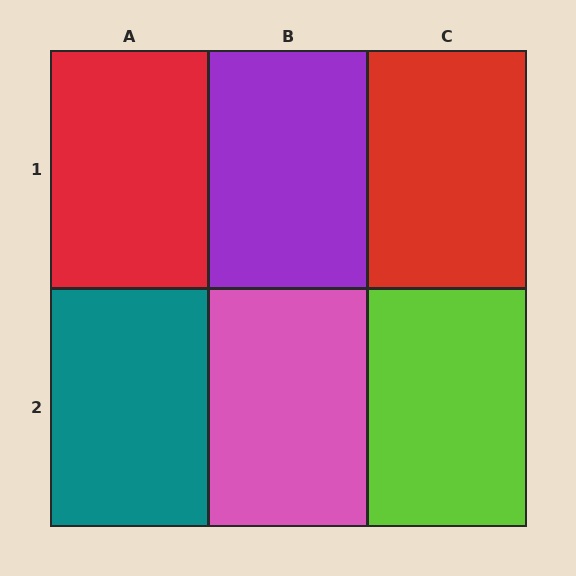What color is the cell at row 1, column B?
Purple.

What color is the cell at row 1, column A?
Red.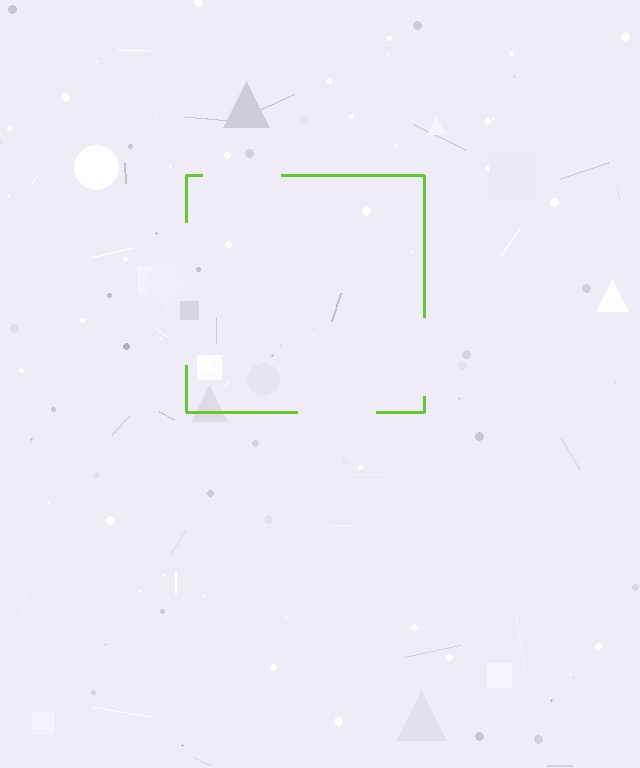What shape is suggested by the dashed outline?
The dashed outline suggests a square.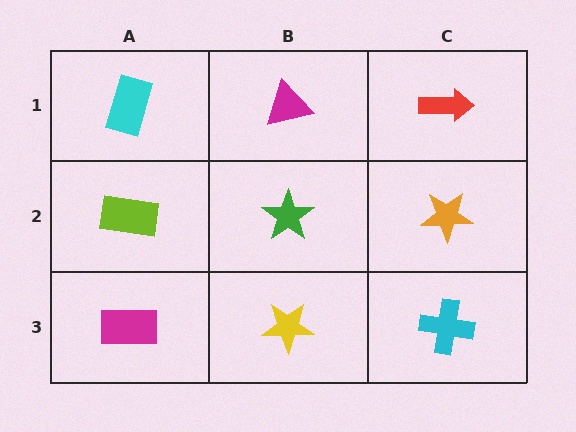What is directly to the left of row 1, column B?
A cyan rectangle.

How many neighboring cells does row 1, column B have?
3.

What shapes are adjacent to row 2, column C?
A red arrow (row 1, column C), a cyan cross (row 3, column C), a green star (row 2, column B).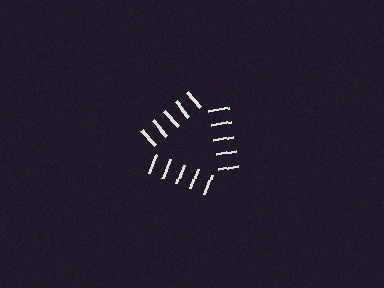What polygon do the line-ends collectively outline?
An illusory triangle — the line segments terminate on its edges but no continuous stroke is drawn.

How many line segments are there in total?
15 — 5 along each of the 3 edges.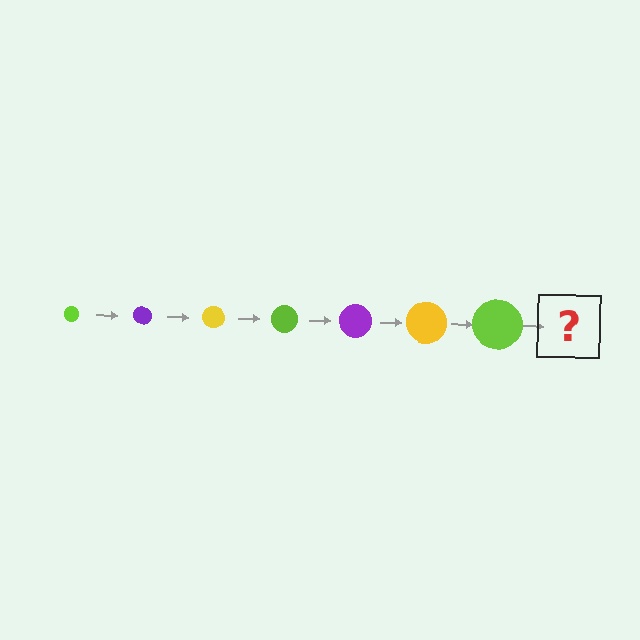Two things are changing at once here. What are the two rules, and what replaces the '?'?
The two rules are that the circle grows larger each step and the color cycles through lime, purple, and yellow. The '?' should be a purple circle, larger than the previous one.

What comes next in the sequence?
The next element should be a purple circle, larger than the previous one.